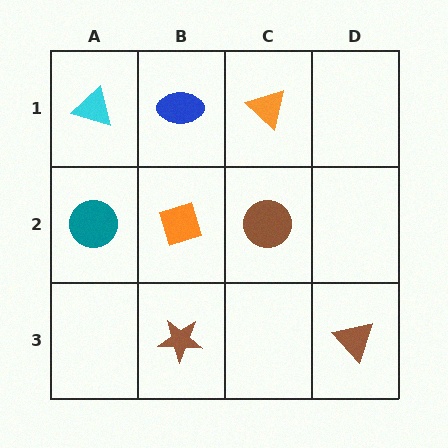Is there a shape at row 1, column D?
No, that cell is empty.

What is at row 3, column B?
A brown star.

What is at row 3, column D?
A brown triangle.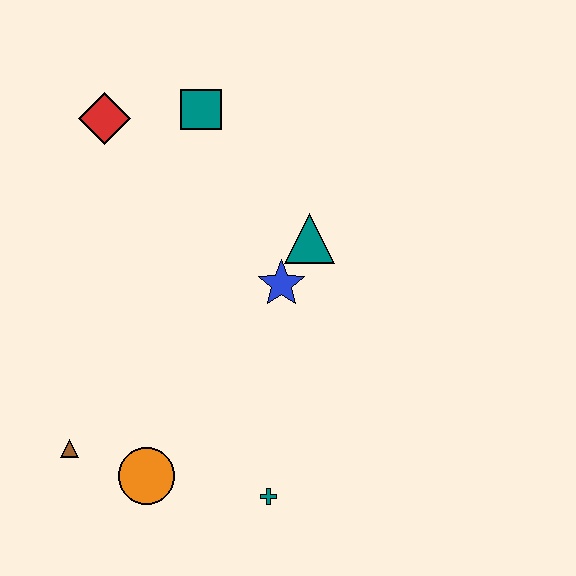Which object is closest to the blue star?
The teal triangle is closest to the blue star.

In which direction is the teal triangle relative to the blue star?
The teal triangle is above the blue star.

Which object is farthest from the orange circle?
The teal square is farthest from the orange circle.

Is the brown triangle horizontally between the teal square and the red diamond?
No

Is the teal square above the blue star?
Yes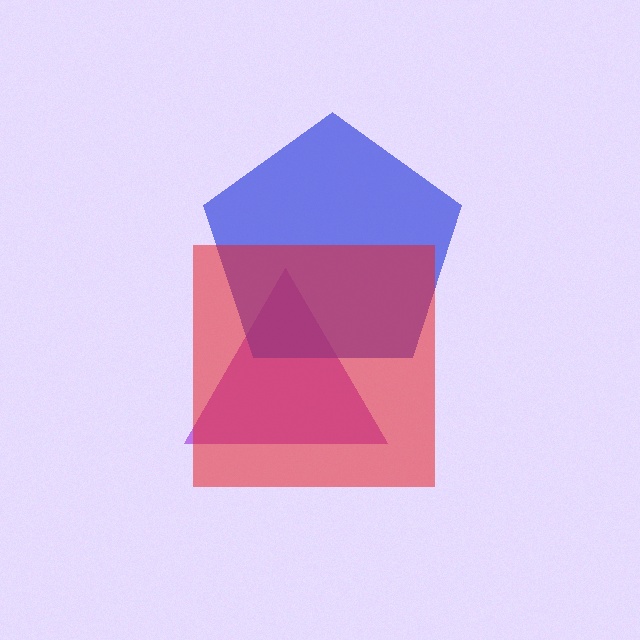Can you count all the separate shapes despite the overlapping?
Yes, there are 3 separate shapes.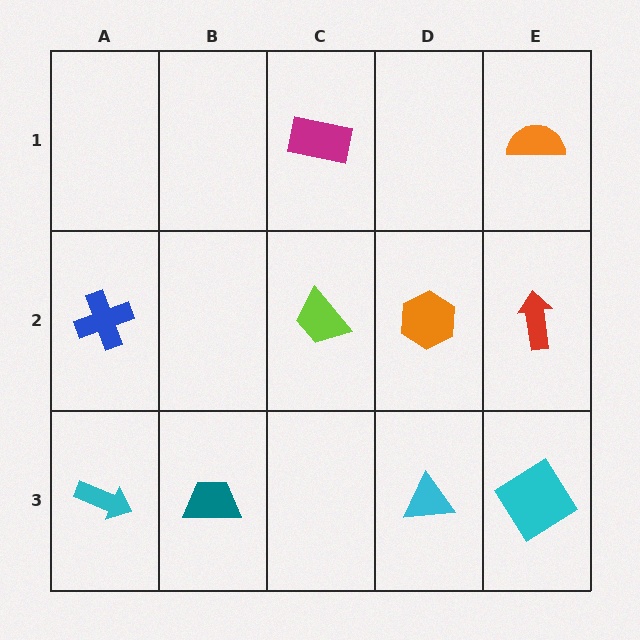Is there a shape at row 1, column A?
No, that cell is empty.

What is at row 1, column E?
An orange semicircle.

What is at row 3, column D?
A cyan triangle.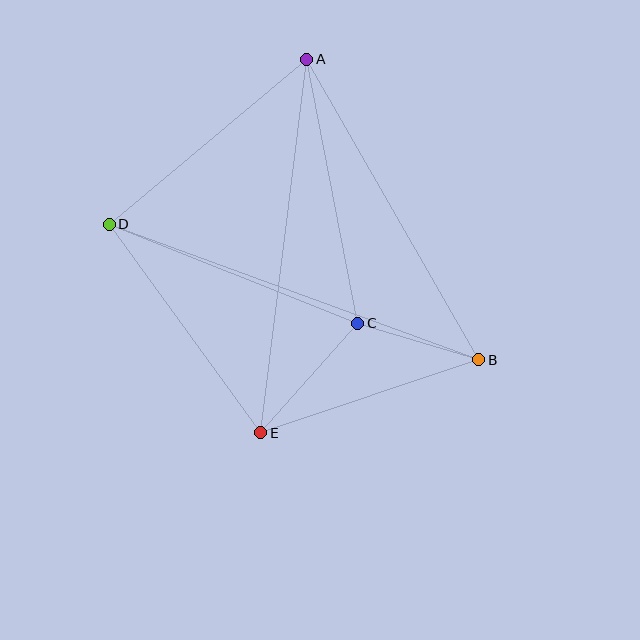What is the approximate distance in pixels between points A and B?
The distance between A and B is approximately 346 pixels.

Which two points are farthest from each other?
Points B and D are farthest from each other.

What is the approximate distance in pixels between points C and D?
The distance between C and D is approximately 268 pixels.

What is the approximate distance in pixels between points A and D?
The distance between A and D is approximately 257 pixels.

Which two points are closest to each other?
Points B and C are closest to each other.